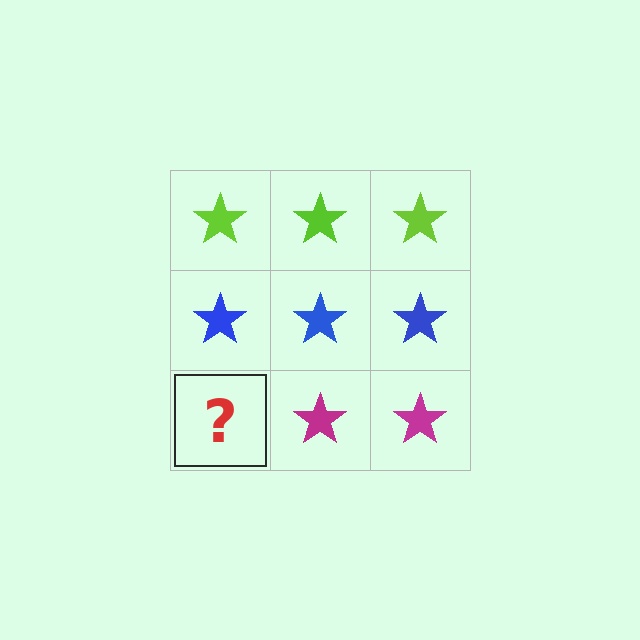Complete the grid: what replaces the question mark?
The question mark should be replaced with a magenta star.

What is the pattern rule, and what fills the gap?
The rule is that each row has a consistent color. The gap should be filled with a magenta star.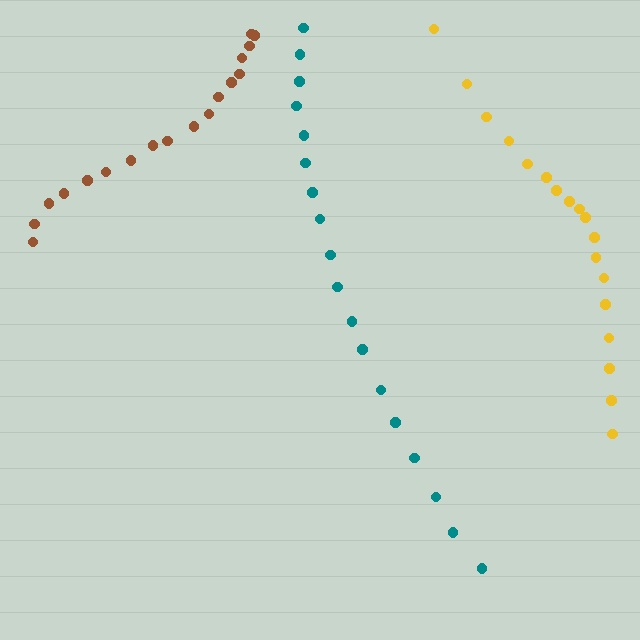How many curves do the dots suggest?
There are 3 distinct paths.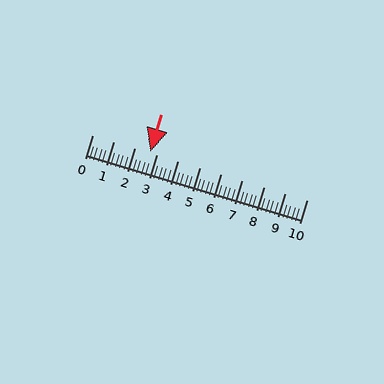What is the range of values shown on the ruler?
The ruler shows values from 0 to 10.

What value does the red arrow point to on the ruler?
The red arrow points to approximately 2.7.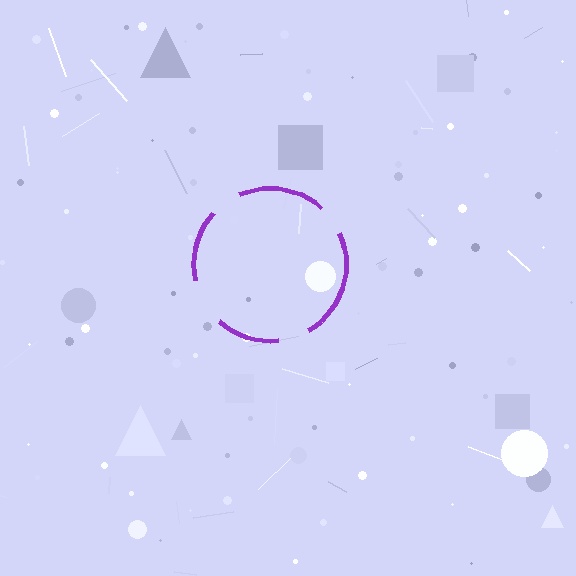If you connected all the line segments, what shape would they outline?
They would outline a circle.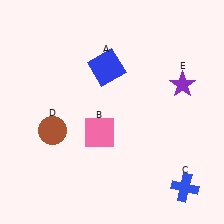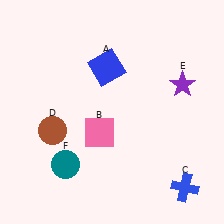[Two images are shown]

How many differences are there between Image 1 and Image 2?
There is 1 difference between the two images.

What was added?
A teal circle (F) was added in Image 2.